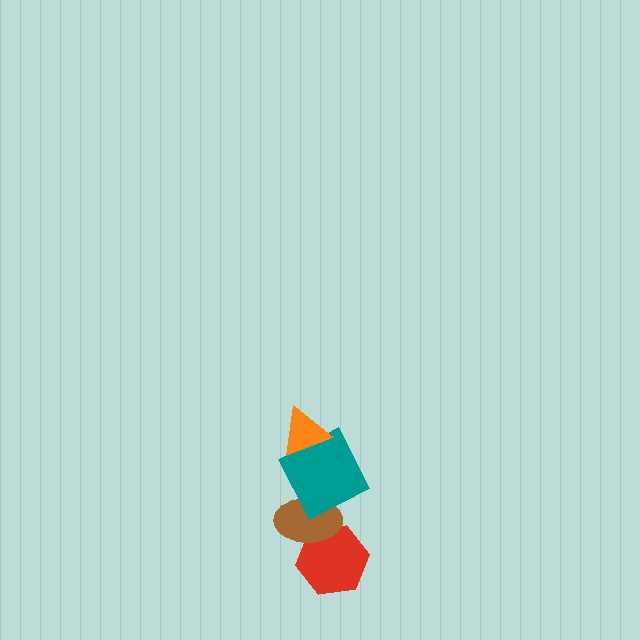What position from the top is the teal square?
The teal square is 2nd from the top.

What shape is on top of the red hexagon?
The brown ellipse is on top of the red hexagon.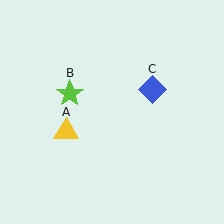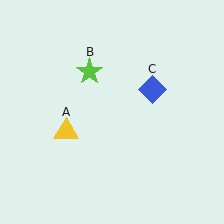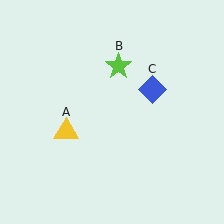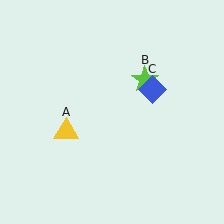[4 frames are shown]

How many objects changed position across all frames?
1 object changed position: lime star (object B).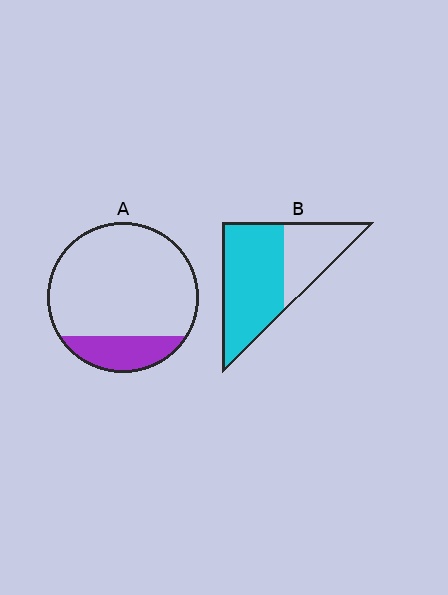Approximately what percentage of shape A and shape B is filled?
A is approximately 20% and B is approximately 65%.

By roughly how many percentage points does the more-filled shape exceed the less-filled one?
By roughly 45 percentage points (B over A).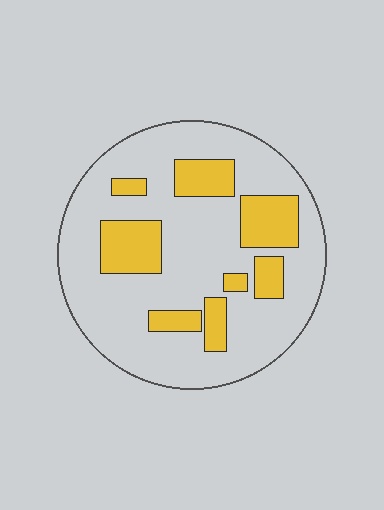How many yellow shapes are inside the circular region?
8.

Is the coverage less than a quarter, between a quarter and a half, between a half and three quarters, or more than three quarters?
Less than a quarter.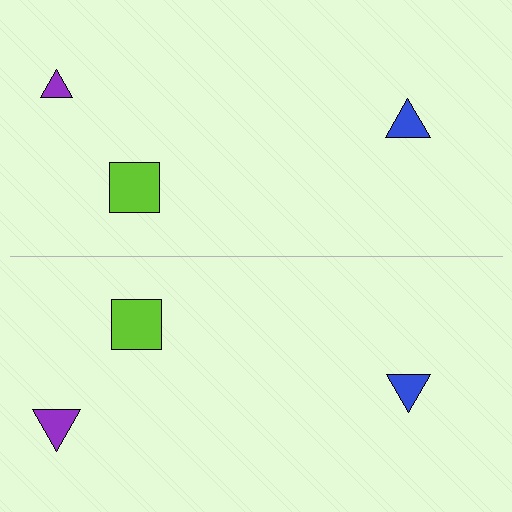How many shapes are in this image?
There are 6 shapes in this image.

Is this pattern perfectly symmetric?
No, the pattern is not perfectly symmetric. The purple triangle on the bottom side has a different size than its mirror counterpart.